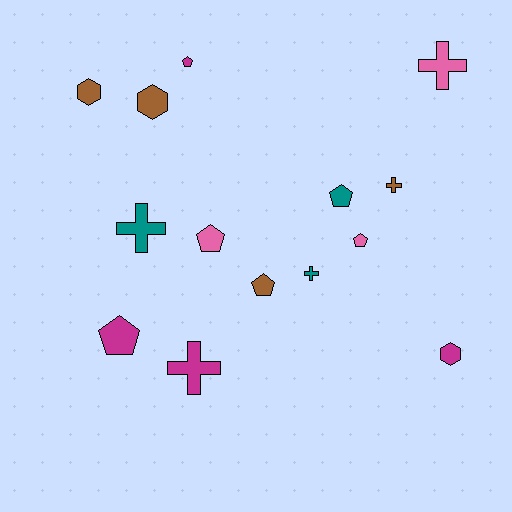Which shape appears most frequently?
Pentagon, with 6 objects.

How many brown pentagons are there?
There is 1 brown pentagon.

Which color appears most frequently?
Magenta, with 4 objects.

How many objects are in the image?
There are 14 objects.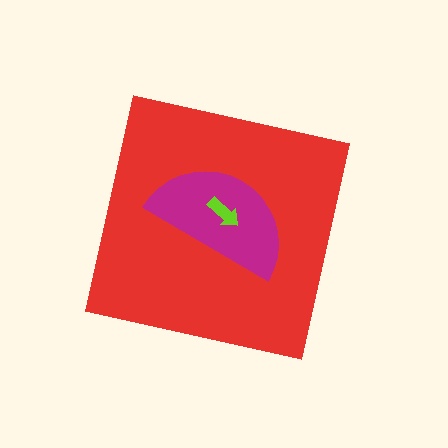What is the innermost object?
The lime arrow.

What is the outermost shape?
The red square.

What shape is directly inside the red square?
The magenta semicircle.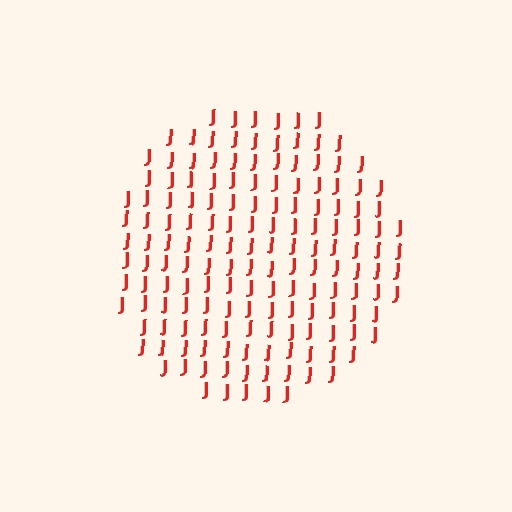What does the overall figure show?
The overall figure shows a circle.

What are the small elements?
The small elements are letter J's.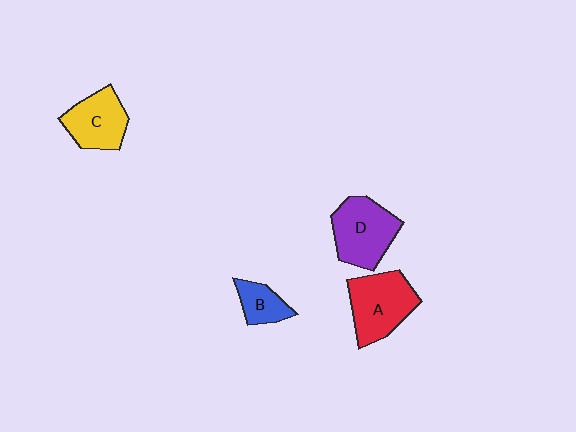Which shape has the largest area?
Shape A (red).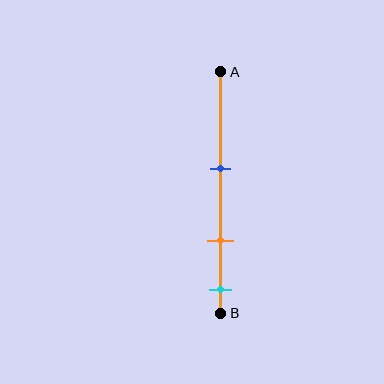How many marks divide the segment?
There are 3 marks dividing the segment.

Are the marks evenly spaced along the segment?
Yes, the marks are approximately evenly spaced.